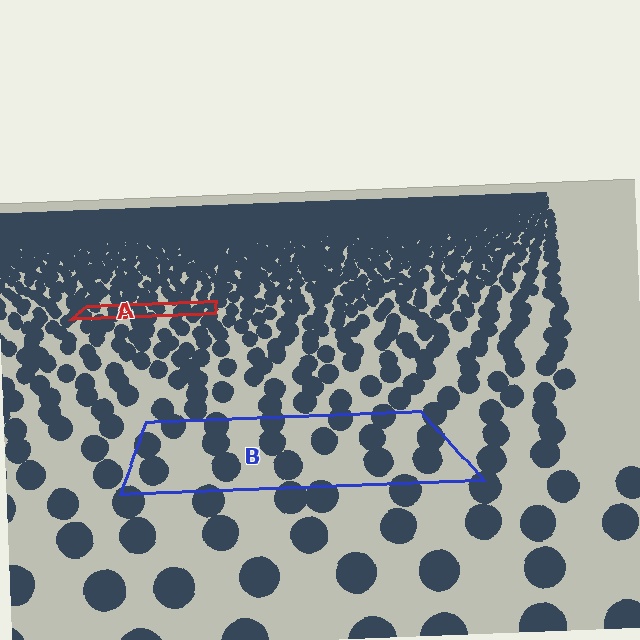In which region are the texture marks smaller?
The texture marks are smaller in region A, because it is farther away.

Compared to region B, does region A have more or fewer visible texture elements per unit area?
Region A has more texture elements per unit area — they are packed more densely because it is farther away.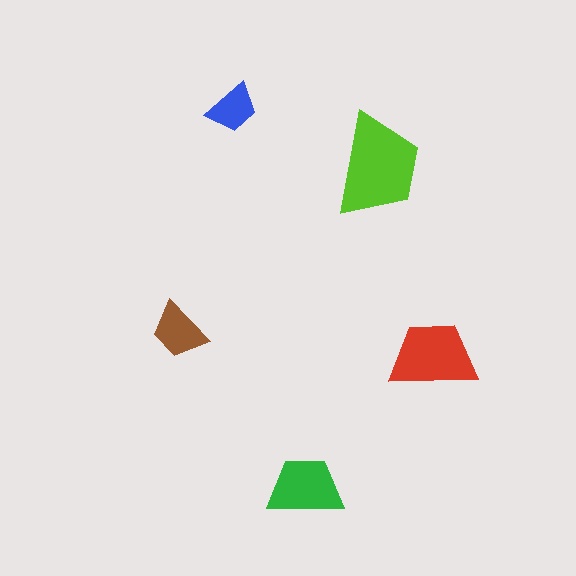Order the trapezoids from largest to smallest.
the lime one, the red one, the green one, the brown one, the blue one.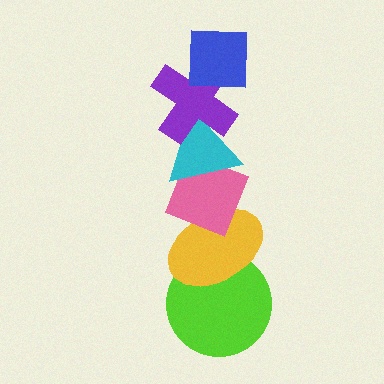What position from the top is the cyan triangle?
The cyan triangle is 3rd from the top.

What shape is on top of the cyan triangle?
The purple cross is on top of the cyan triangle.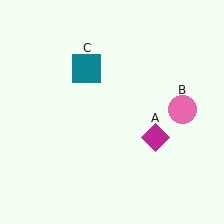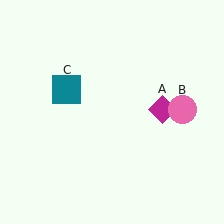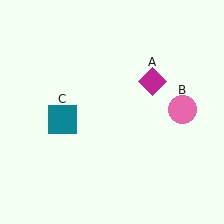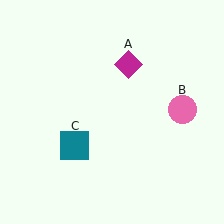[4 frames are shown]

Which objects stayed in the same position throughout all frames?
Pink circle (object B) remained stationary.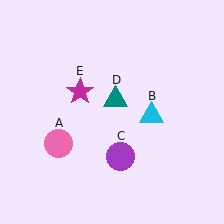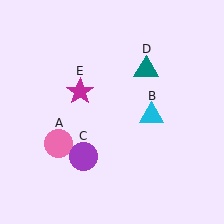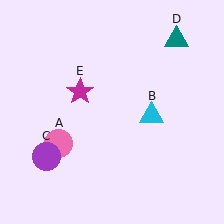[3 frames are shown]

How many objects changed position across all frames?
2 objects changed position: purple circle (object C), teal triangle (object D).